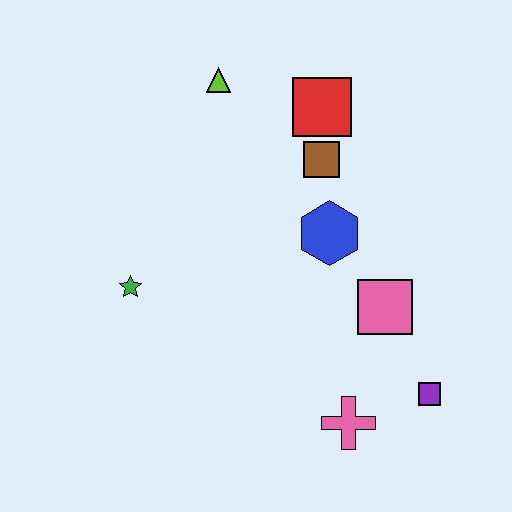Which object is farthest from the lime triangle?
The purple square is farthest from the lime triangle.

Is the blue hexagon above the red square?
No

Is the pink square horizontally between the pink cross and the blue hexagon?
No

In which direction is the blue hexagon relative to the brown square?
The blue hexagon is below the brown square.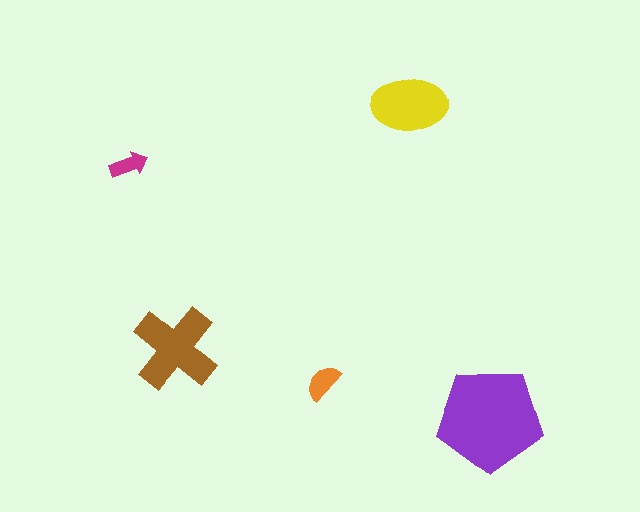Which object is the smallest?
The magenta arrow.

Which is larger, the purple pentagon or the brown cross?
The purple pentagon.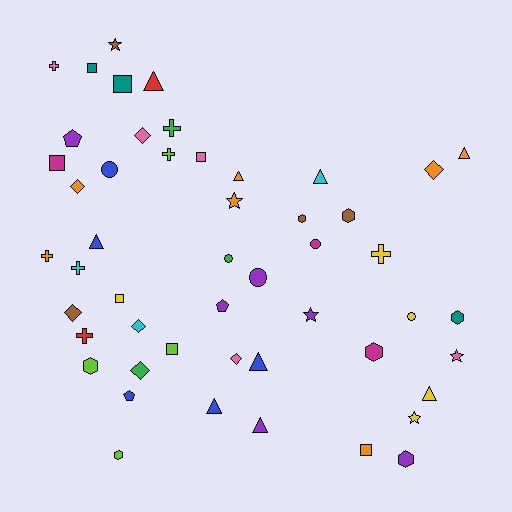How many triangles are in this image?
There are 9 triangles.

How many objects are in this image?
There are 50 objects.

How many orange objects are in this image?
There are 7 orange objects.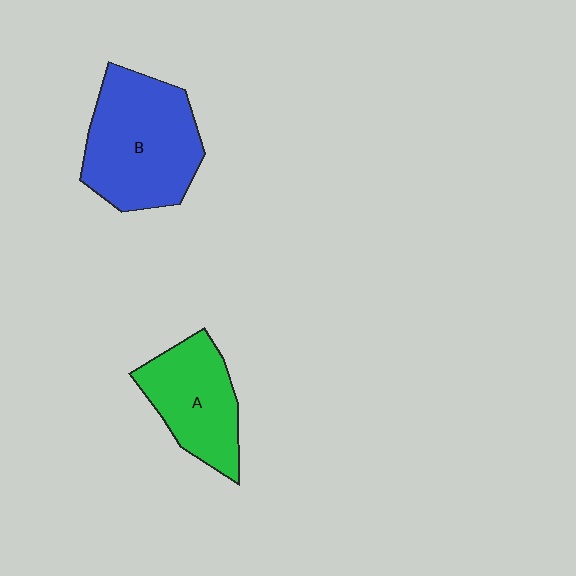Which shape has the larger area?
Shape B (blue).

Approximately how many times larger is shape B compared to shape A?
Approximately 1.4 times.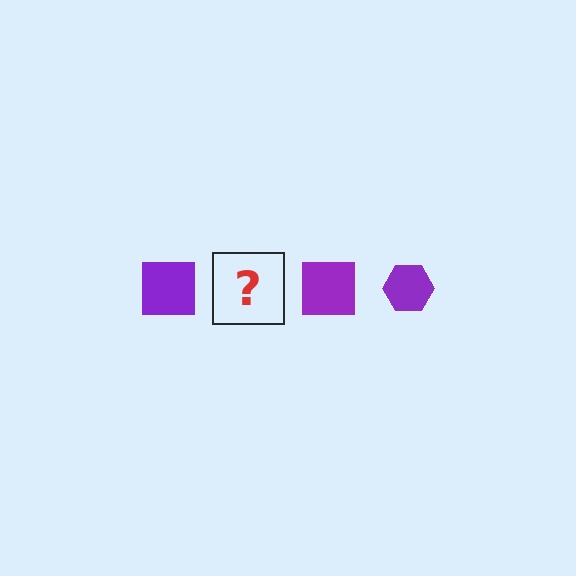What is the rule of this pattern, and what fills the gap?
The rule is that the pattern cycles through square, hexagon shapes in purple. The gap should be filled with a purple hexagon.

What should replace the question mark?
The question mark should be replaced with a purple hexagon.